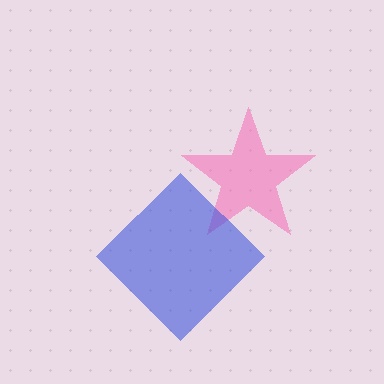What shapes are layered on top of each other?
The layered shapes are: a pink star, a blue diamond.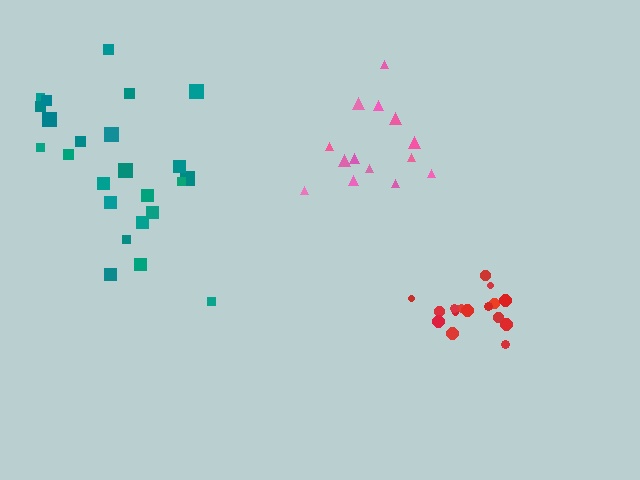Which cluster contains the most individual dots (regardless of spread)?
Teal (24).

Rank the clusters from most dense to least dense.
red, teal, pink.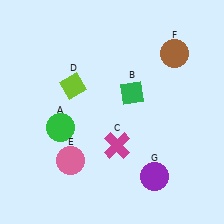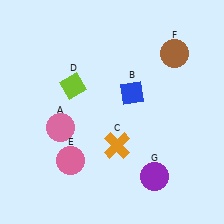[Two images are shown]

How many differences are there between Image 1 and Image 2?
There are 3 differences between the two images.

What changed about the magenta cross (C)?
In Image 1, C is magenta. In Image 2, it changed to orange.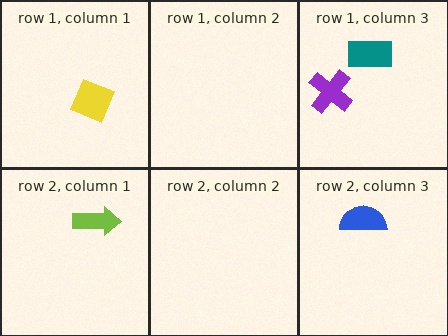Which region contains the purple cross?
The row 1, column 3 region.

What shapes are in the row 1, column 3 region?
The teal rectangle, the purple cross.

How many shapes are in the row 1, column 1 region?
1.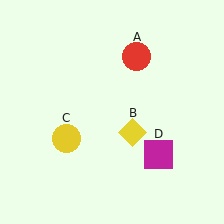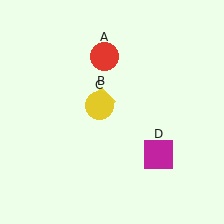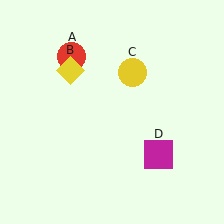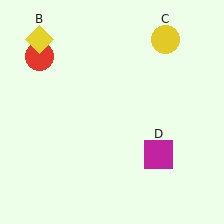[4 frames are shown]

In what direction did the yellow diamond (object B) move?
The yellow diamond (object B) moved up and to the left.